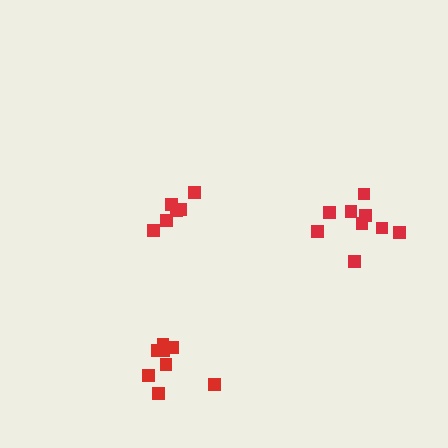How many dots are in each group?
Group 1: 6 dots, Group 2: 9 dots, Group 3: 8 dots (23 total).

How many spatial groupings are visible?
There are 3 spatial groupings.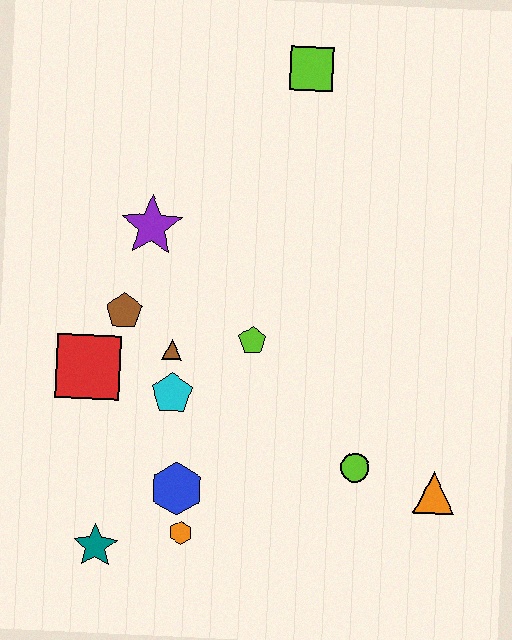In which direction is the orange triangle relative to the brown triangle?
The orange triangle is to the right of the brown triangle.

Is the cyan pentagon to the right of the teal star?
Yes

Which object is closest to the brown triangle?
The cyan pentagon is closest to the brown triangle.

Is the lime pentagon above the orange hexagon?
Yes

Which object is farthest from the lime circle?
The lime square is farthest from the lime circle.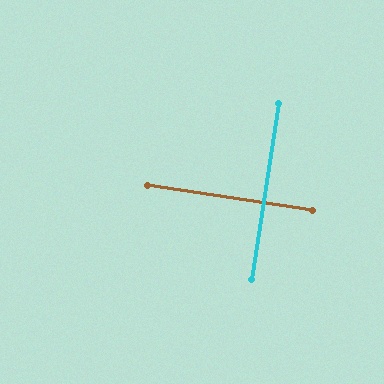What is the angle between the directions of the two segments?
Approximately 90 degrees.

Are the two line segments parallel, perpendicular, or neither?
Perpendicular — they meet at approximately 90°.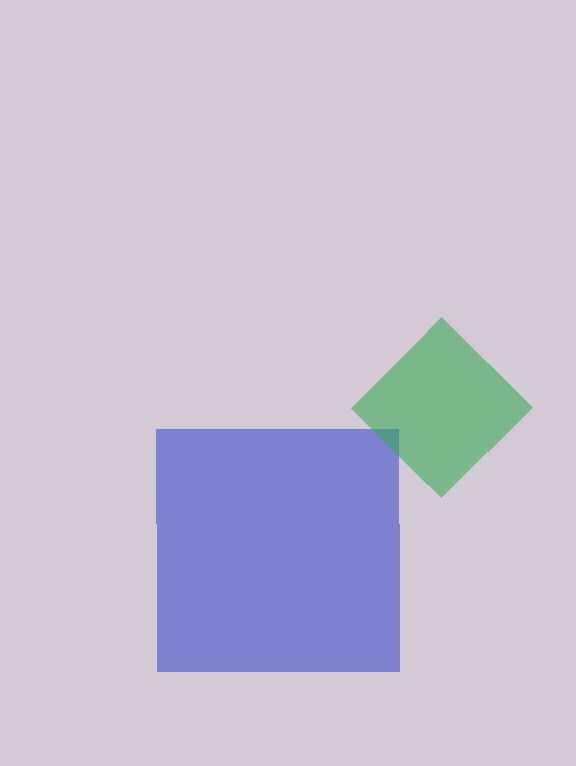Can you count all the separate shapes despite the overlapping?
Yes, there are 2 separate shapes.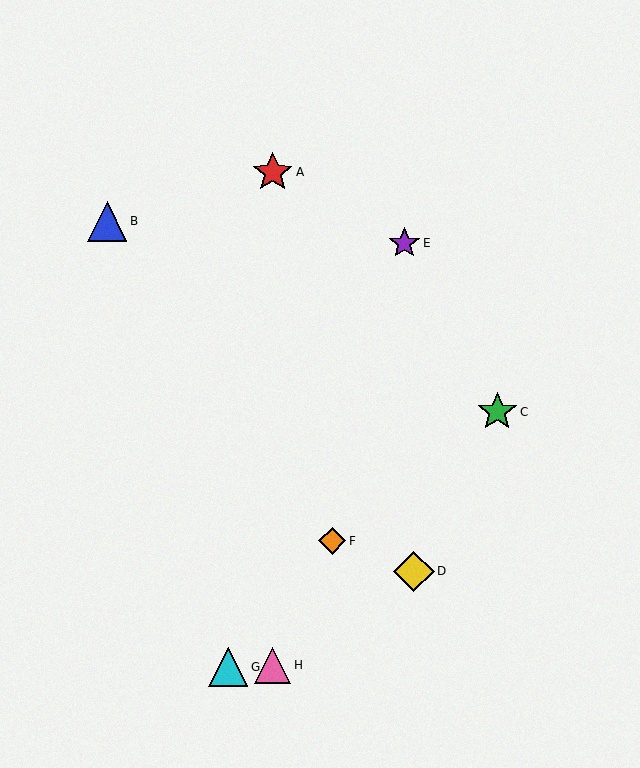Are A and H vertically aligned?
Yes, both are at x≈273.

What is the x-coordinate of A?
Object A is at x≈273.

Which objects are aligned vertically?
Objects A, H are aligned vertically.